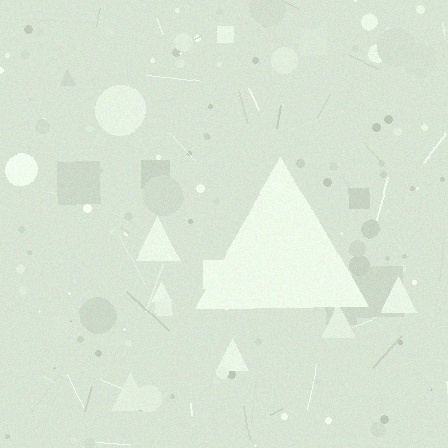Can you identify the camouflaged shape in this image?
The camouflaged shape is a triangle.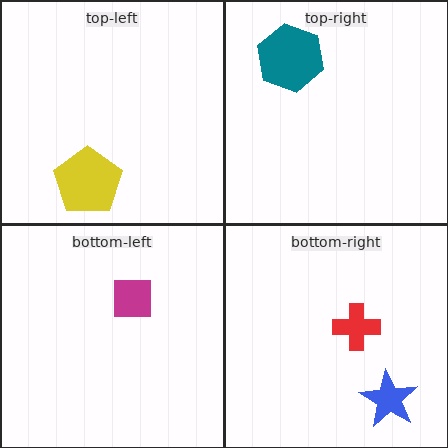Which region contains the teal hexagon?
The top-right region.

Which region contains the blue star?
The bottom-right region.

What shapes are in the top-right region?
The teal hexagon.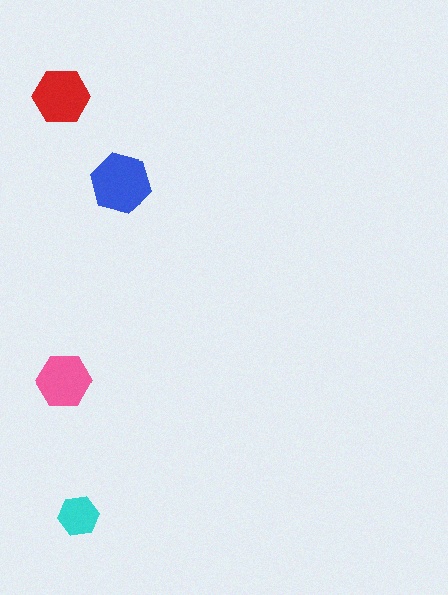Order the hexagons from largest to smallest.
the blue one, the red one, the pink one, the cyan one.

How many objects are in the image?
There are 4 objects in the image.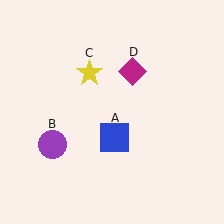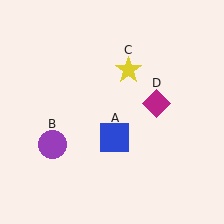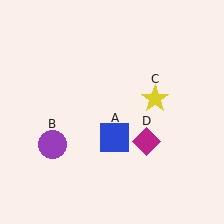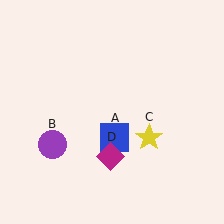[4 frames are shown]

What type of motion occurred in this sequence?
The yellow star (object C), magenta diamond (object D) rotated clockwise around the center of the scene.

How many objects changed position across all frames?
2 objects changed position: yellow star (object C), magenta diamond (object D).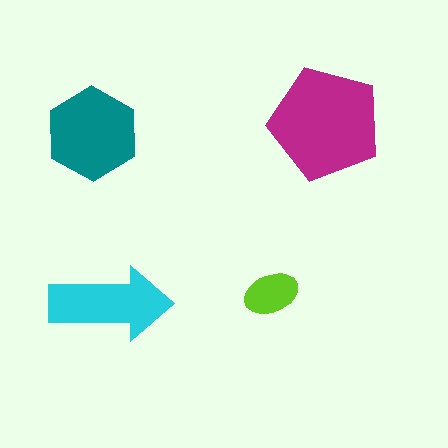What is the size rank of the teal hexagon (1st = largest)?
2nd.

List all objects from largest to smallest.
The magenta pentagon, the teal hexagon, the cyan arrow, the lime ellipse.